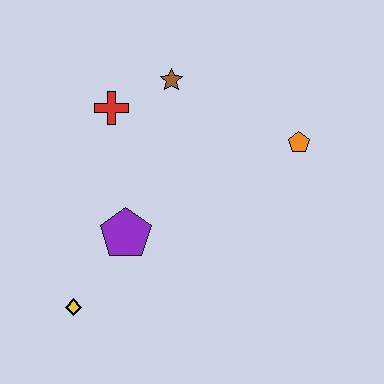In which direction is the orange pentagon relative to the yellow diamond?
The orange pentagon is to the right of the yellow diamond.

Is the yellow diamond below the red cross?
Yes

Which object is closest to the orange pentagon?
The brown star is closest to the orange pentagon.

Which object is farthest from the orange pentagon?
The yellow diamond is farthest from the orange pentagon.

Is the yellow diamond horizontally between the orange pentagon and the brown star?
No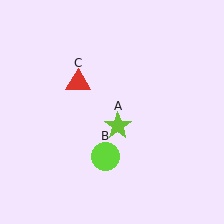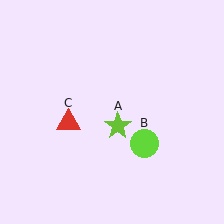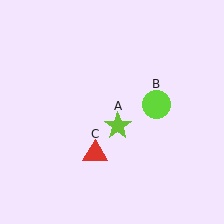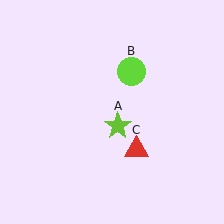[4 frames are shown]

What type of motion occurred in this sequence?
The lime circle (object B), red triangle (object C) rotated counterclockwise around the center of the scene.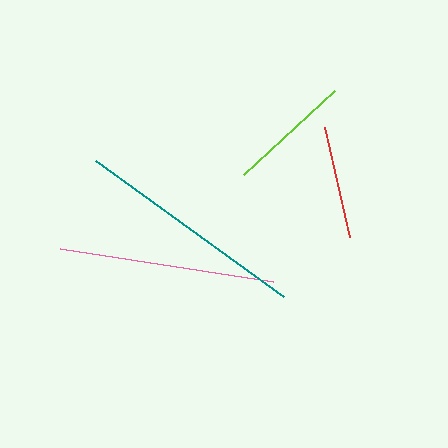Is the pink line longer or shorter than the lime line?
The pink line is longer than the lime line.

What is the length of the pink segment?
The pink segment is approximately 215 pixels long.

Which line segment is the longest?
The teal line is the longest at approximately 232 pixels.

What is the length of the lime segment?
The lime segment is approximately 124 pixels long.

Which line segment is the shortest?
The red line is the shortest at approximately 113 pixels.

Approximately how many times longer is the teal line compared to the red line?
The teal line is approximately 2.1 times the length of the red line.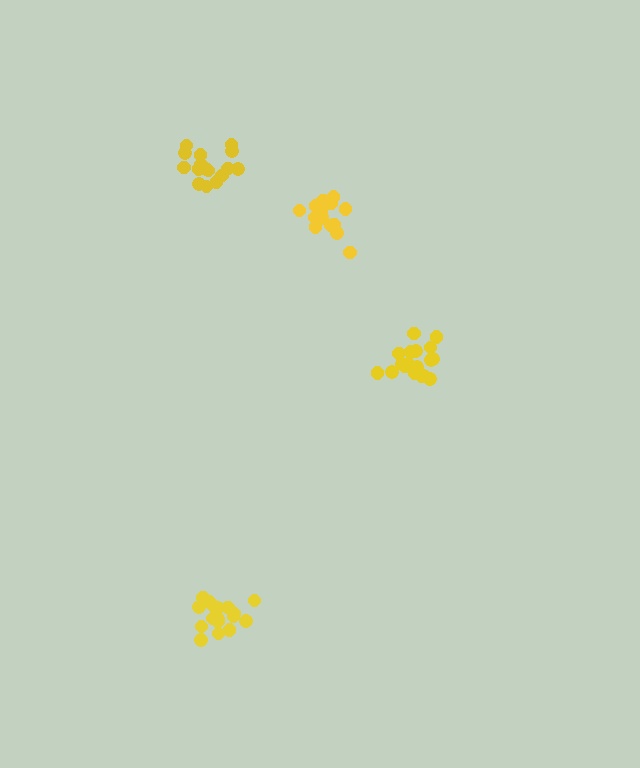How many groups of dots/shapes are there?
There are 4 groups.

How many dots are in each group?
Group 1: 16 dots, Group 2: 17 dots, Group 3: 18 dots, Group 4: 20 dots (71 total).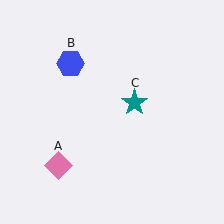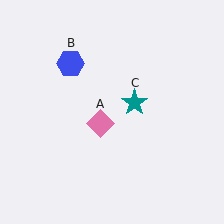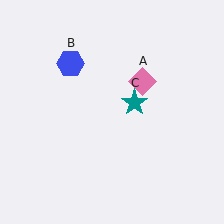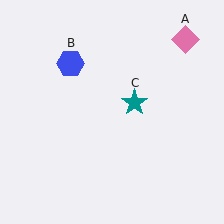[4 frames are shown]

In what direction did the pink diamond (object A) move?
The pink diamond (object A) moved up and to the right.